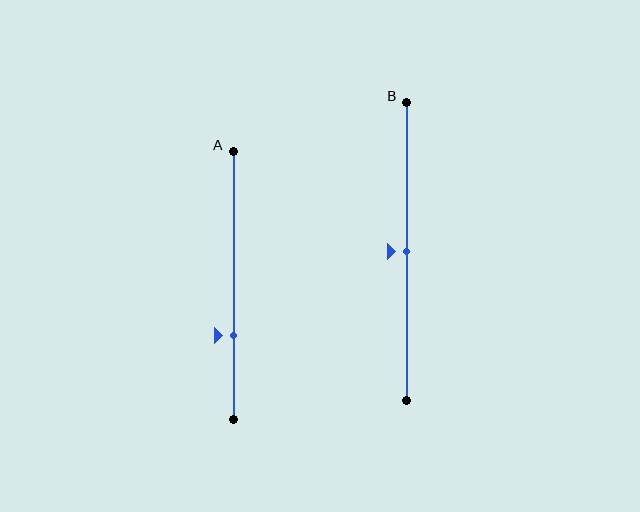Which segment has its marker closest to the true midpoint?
Segment B has its marker closest to the true midpoint.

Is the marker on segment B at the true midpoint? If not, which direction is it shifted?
Yes, the marker on segment B is at the true midpoint.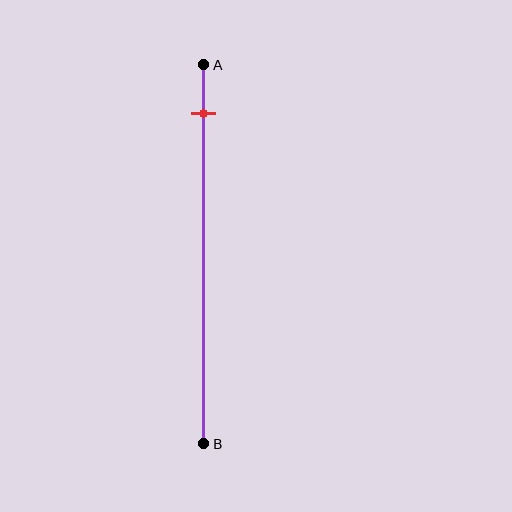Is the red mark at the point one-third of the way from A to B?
No, the mark is at about 15% from A, not at the 33% one-third point.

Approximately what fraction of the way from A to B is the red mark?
The red mark is approximately 15% of the way from A to B.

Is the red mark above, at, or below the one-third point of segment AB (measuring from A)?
The red mark is above the one-third point of segment AB.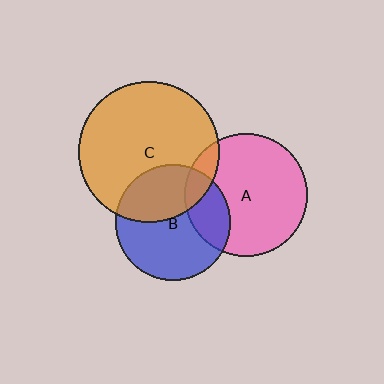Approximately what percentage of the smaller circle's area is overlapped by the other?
Approximately 10%.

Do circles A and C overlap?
Yes.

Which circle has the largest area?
Circle C (orange).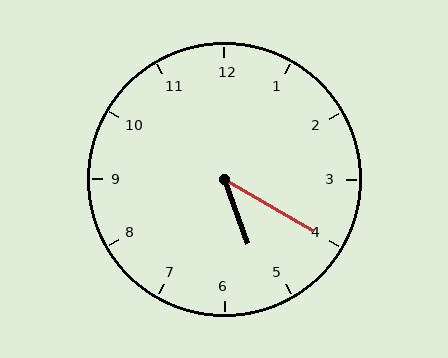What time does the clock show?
5:20.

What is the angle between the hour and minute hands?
Approximately 40 degrees.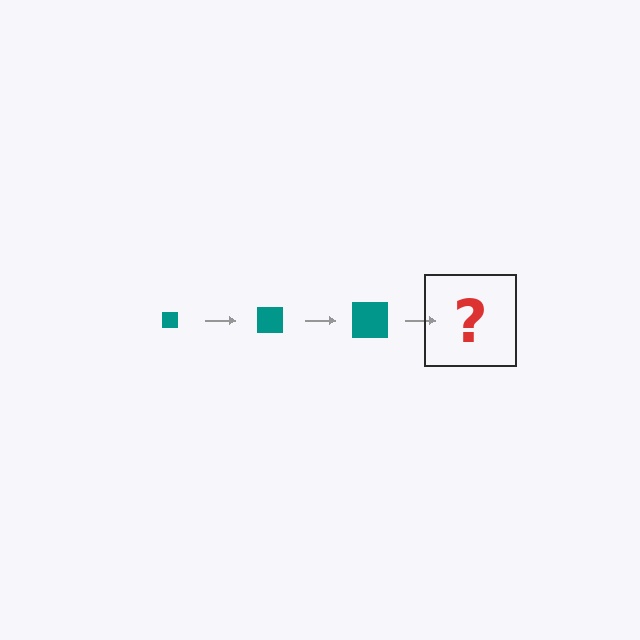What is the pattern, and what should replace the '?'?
The pattern is that the square gets progressively larger each step. The '?' should be a teal square, larger than the previous one.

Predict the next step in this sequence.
The next step is a teal square, larger than the previous one.